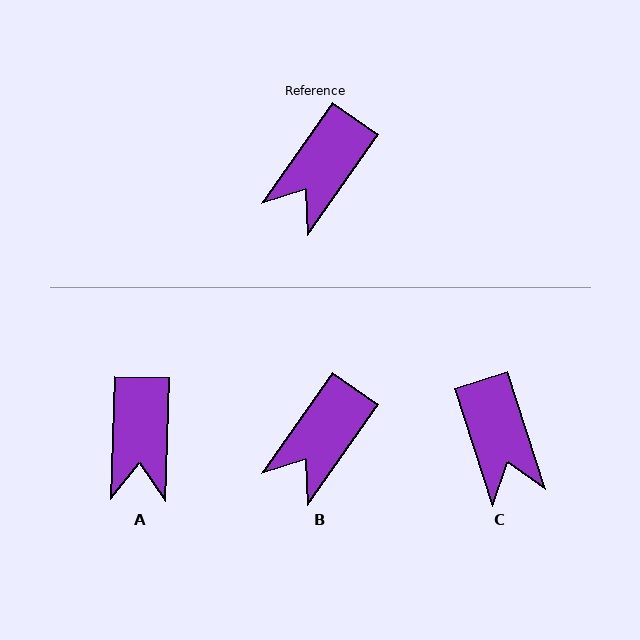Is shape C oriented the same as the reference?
No, it is off by about 53 degrees.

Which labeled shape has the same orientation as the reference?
B.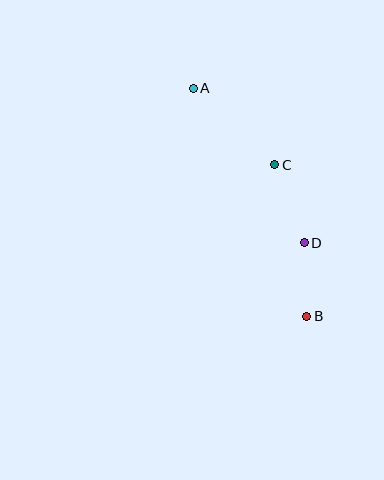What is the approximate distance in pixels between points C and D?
The distance between C and D is approximately 83 pixels.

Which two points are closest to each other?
Points B and D are closest to each other.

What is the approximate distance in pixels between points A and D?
The distance between A and D is approximately 190 pixels.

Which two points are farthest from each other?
Points A and B are farthest from each other.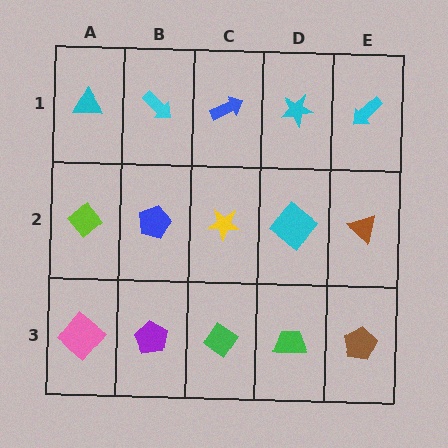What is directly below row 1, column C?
A yellow star.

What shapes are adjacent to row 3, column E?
A brown triangle (row 2, column E), a green trapezoid (row 3, column D).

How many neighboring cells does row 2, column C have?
4.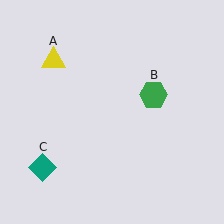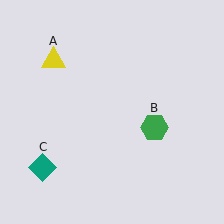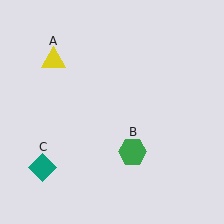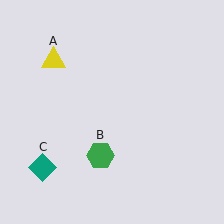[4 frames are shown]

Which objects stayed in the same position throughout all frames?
Yellow triangle (object A) and teal diamond (object C) remained stationary.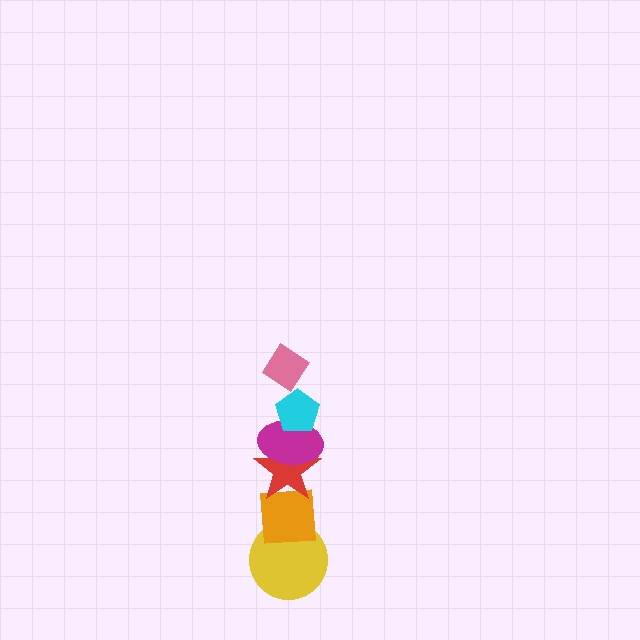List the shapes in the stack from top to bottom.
From top to bottom: the pink diamond, the cyan pentagon, the magenta ellipse, the red star, the orange square, the yellow circle.